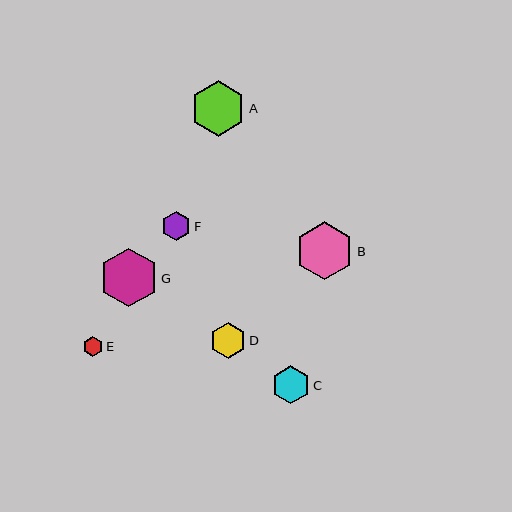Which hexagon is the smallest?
Hexagon E is the smallest with a size of approximately 20 pixels.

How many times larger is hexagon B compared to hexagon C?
Hexagon B is approximately 1.5 times the size of hexagon C.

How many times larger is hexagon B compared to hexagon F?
Hexagon B is approximately 2.0 times the size of hexagon F.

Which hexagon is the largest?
Hexagon G is the largest with a size of approximately 58 pixels.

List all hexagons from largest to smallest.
From largest to smallest: G, B, A, C, D, F, E.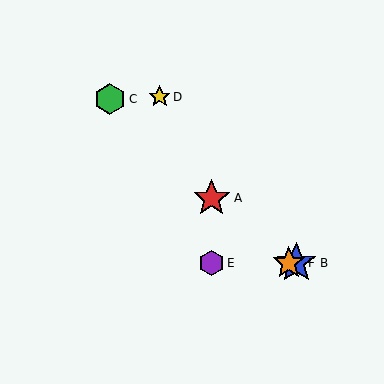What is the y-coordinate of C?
Object C is at y≈99.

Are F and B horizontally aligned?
Yes, both are at y≈263.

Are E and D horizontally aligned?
No, E is at y≈263 and D is at y≈97.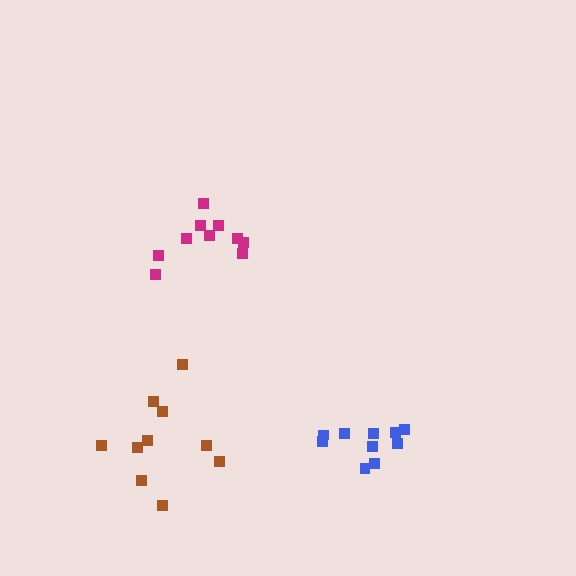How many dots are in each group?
Group 1: 10 dots, Group 2: 10 dots, Group 3: 11 dots (31 total).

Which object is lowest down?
The blue cluster is bottommost.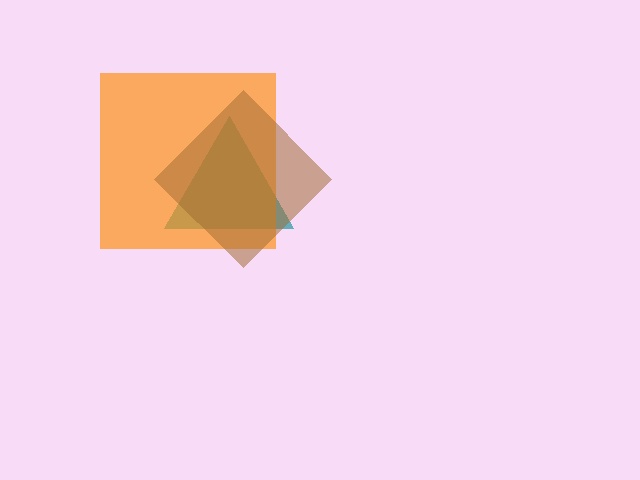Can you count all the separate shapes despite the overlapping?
Yes, there are 3 separate shapes.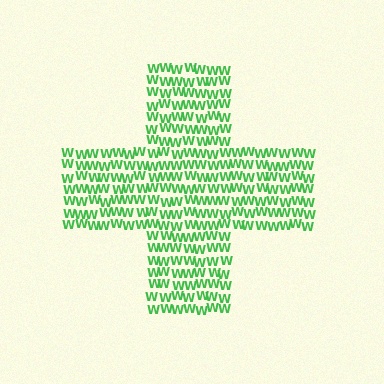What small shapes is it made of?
It is made of small letter W's.